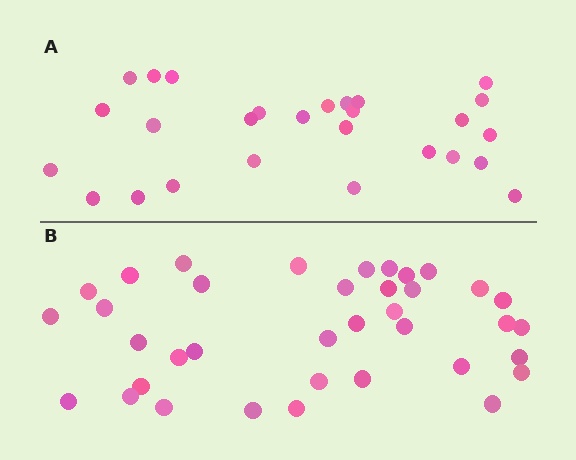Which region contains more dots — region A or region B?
Region B (the bottom region) has more dots.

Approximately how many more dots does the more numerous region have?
Region B has roughly 10 or so more dots than region A.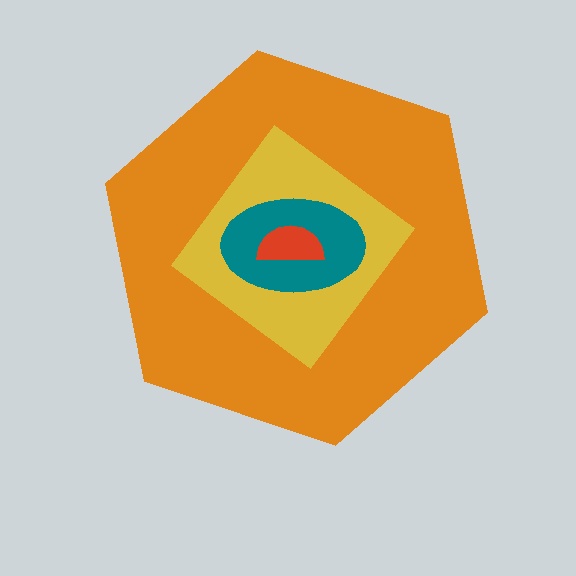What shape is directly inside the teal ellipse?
The red semicircle.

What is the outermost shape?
The orange hexagon.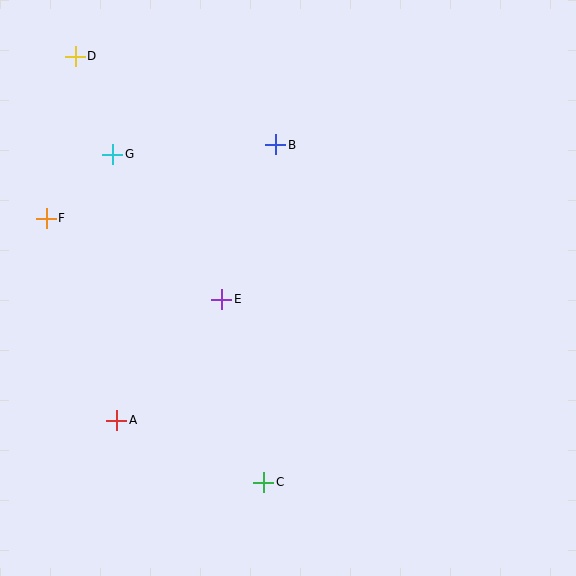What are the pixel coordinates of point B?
Point B is at (276, 145).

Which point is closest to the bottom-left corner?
Point A is closest to the bottom-left corner.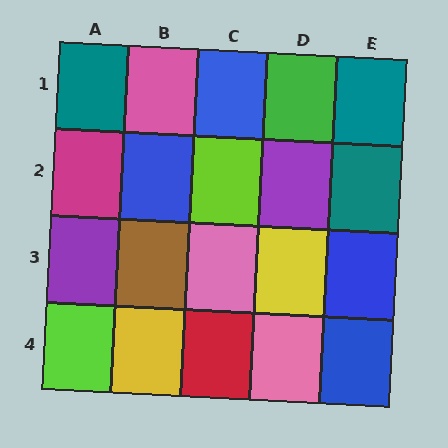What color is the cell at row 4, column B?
Yellow.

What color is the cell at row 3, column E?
Blue.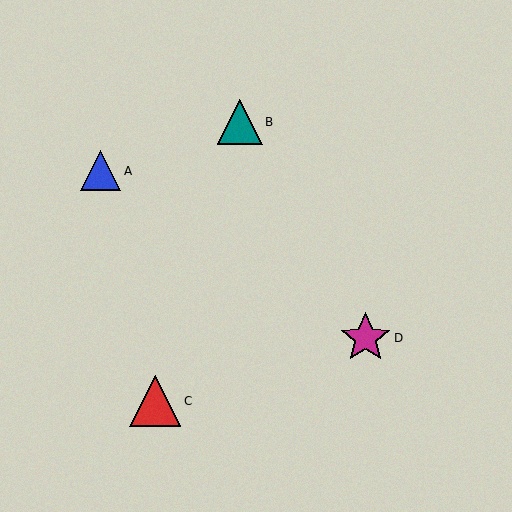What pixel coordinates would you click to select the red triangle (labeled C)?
Click at (155, 401) to select the red triangle C.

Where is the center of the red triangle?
The center of the red triangle is at (155, 401).